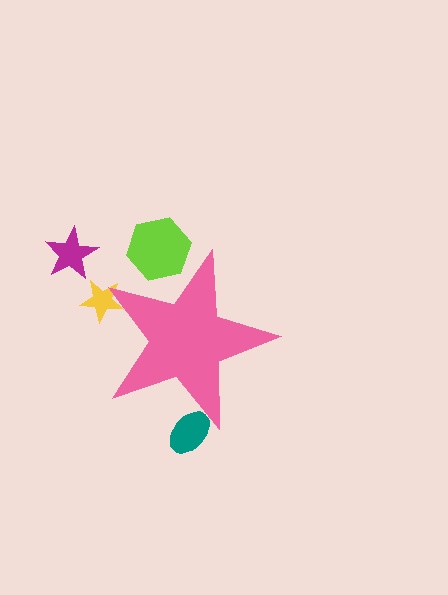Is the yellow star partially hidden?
Yes, the yellow star is partially hidden behind the pink star.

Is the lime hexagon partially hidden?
Yes, the lime hexagon is partially hidden behind the pink star.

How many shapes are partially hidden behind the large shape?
3 shapes are partially hidden.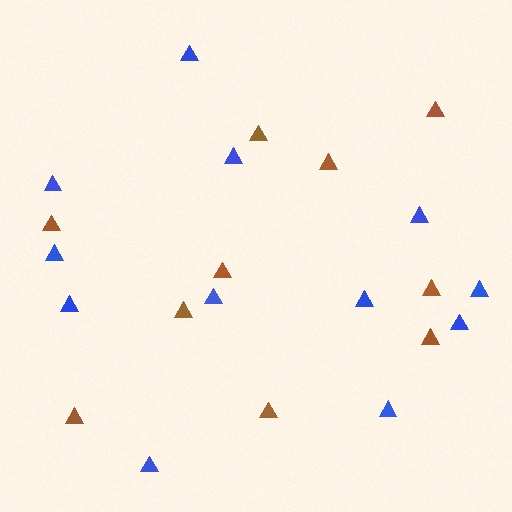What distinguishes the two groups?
There are 2 groups: one group of brown triangles (10) and one group of blue triangles (12).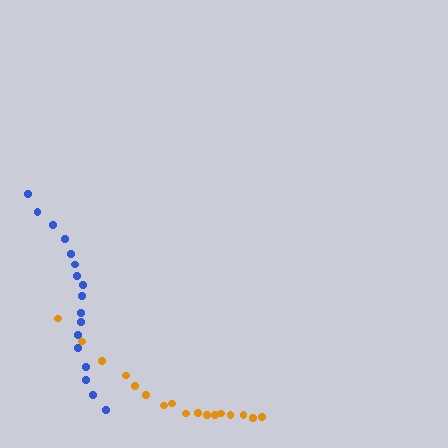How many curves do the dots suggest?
There are 2 distinct paths.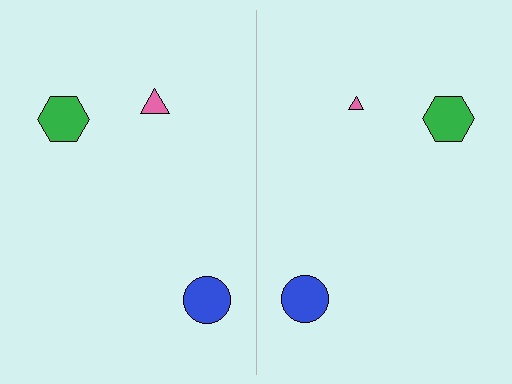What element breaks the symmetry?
The pink triangle on the right side has a different size than its mirror counterpart.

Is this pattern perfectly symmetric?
No, the pattern is not perfectly symmetric. The pink triangle on the right side has a different size than its mirror counterpart.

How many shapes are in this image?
There are 6 shapes in this image.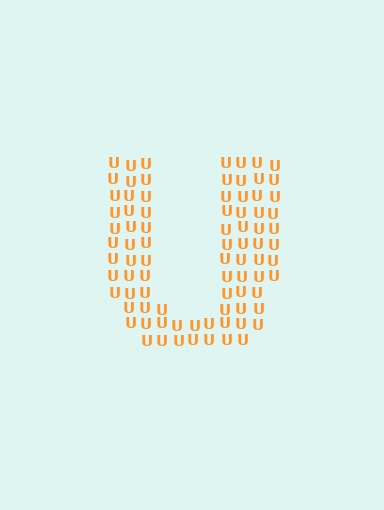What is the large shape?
The large shape is the letter U.